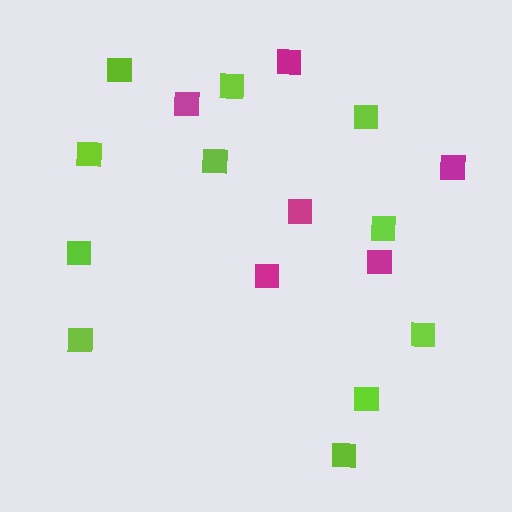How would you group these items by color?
There are 2 groups: one group of magenta squares (6) and one group of lime squares (11).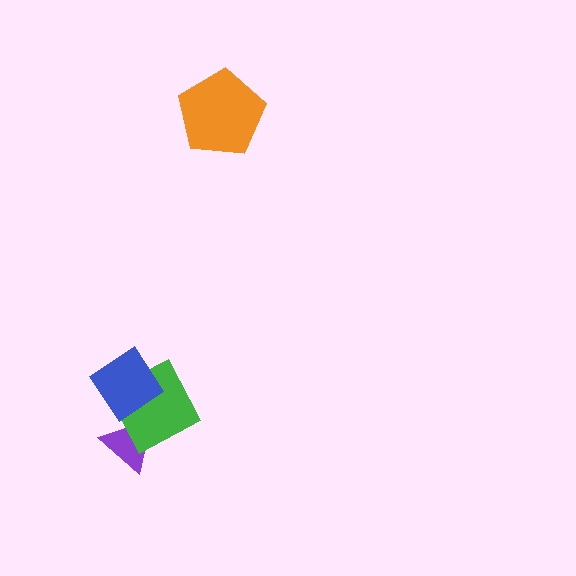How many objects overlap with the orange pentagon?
0 objects overlap with the orange pentagon.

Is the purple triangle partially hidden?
Yes, it is partially covered by another shape.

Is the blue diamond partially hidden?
No, no other shape covers it.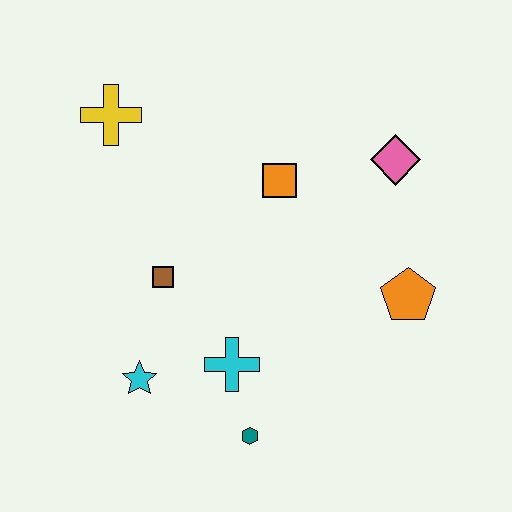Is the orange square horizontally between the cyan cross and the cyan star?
No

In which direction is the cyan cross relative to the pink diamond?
The cyan cross is below the pink diamond.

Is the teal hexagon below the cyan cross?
Yes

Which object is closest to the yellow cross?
The brown square is closest to the yellow cross.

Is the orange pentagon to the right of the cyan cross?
Yes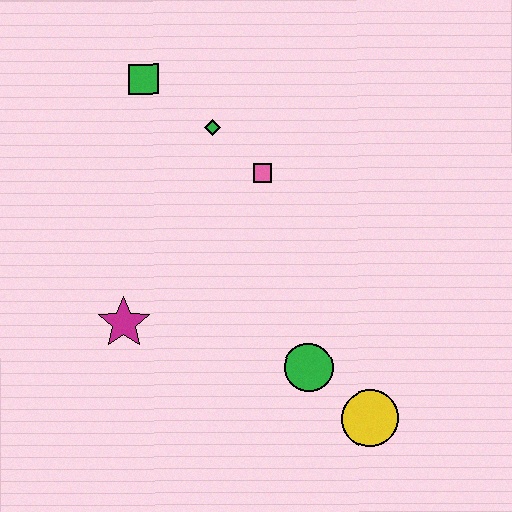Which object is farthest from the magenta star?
The yellow circle is farthest from the magenta star.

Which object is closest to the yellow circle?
The green circle is closest to the yellow circle.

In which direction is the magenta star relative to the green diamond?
The magenta star is below the green diamond.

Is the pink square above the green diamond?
No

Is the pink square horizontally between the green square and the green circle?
Yes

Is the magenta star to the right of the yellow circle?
No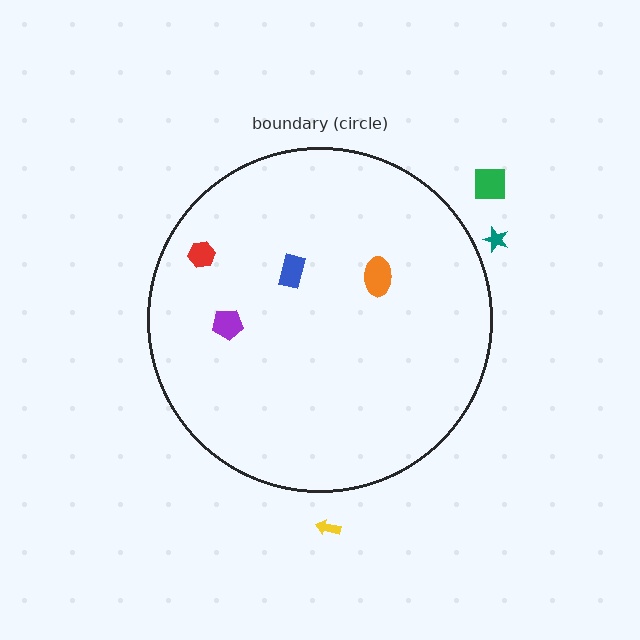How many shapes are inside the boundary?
4 inside, 3 outside.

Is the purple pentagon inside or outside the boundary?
Inside.